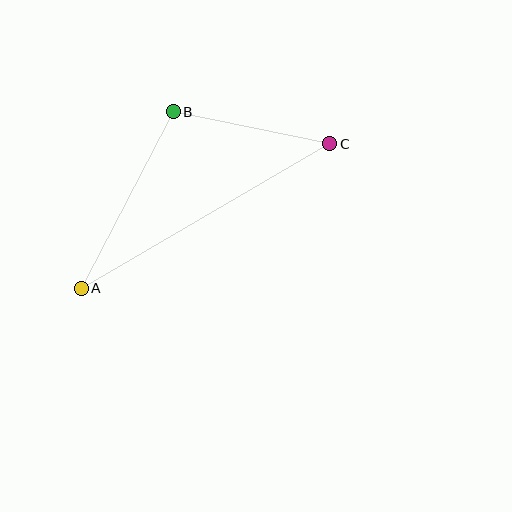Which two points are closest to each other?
Points B and C are closest to each other.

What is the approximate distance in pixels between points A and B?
The distance between A and B is approximately 199 pixels.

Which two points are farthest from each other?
Points A and C are farthest from each other.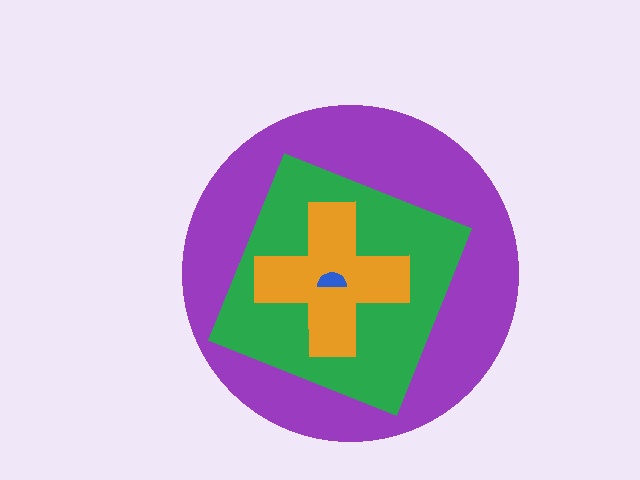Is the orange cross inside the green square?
Yes.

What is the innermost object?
The blue semicircle.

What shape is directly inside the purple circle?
The green square.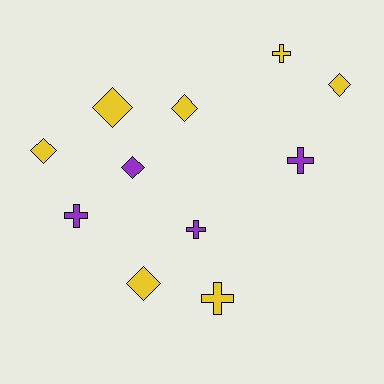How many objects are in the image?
There are 11 objects.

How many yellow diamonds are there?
There are 5 yellow diamonds.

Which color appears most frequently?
Yellow, with 7 objects.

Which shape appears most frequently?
Diamond, with 6 objects.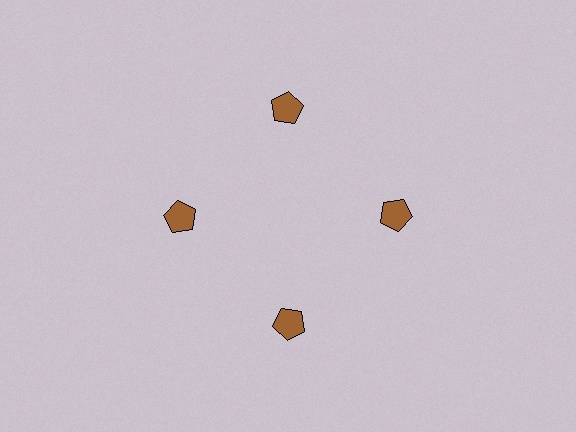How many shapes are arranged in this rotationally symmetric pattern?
There are 4 shapes, arranged in 4 groups of 1.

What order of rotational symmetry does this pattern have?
This pattern has 4-fold rotational symmetry.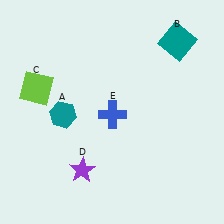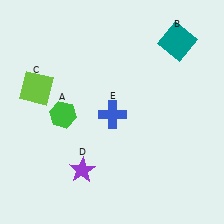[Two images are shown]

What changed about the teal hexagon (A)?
In Image 1, A is teal. In Image 2, it changed to green.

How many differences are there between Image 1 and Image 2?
There is 1 difference between the two images.